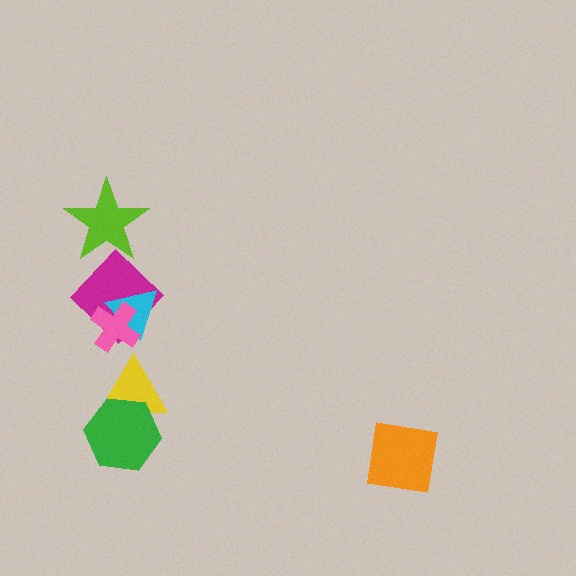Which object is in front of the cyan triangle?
The pink cross is in front of the cyan triangle.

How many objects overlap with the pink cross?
2 objects overlap with the pink cross.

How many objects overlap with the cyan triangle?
2 objects overlap with the cyan triangle.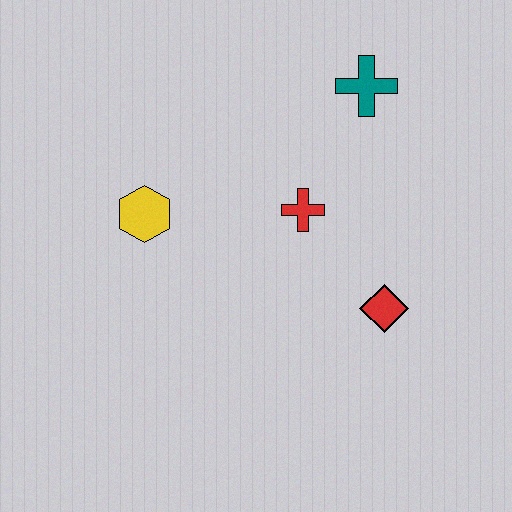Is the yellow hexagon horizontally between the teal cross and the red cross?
No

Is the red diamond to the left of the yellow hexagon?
No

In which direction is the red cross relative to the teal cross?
The red cross is below the teal cross.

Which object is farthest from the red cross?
The yellow hexagon is farthest from the red cross.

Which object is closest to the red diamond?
The red cross is closest to the red diamond.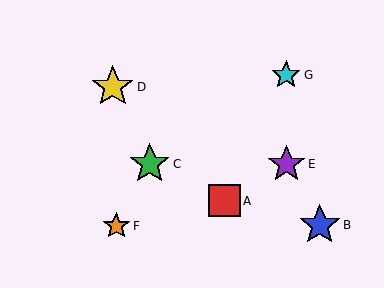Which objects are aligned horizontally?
Objects C, E are aligned horizontally.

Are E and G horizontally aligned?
No, E is at y≈164 and G is at y≈75.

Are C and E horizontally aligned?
Yes, both are at y≈164.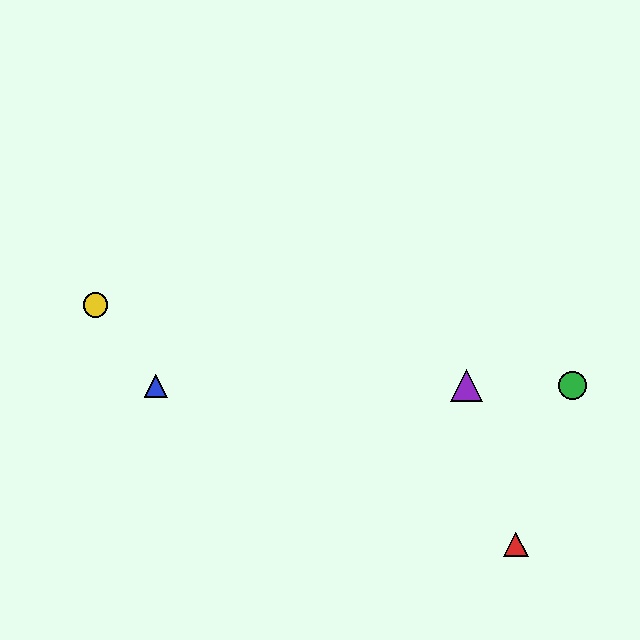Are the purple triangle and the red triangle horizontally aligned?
No, the purple triangle is at y≈386 and the red triangle is at y≈545.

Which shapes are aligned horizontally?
The blue triangle, the green circle, the purple triangle are aligned horizontally.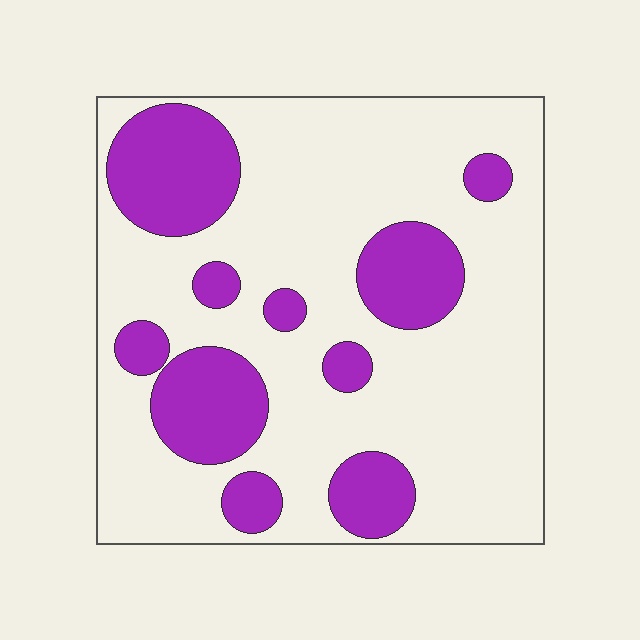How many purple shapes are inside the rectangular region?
10.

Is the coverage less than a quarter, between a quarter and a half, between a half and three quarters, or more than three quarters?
Between a quarter and a half.